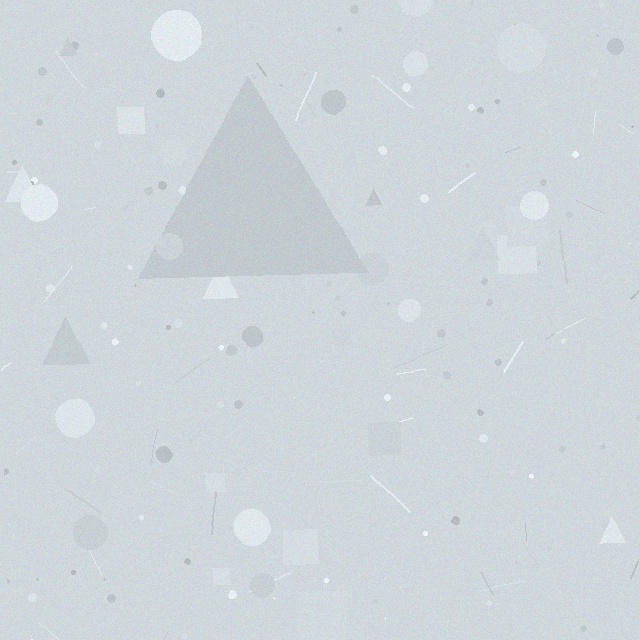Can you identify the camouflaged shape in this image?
The camouflaged shape is a triangle.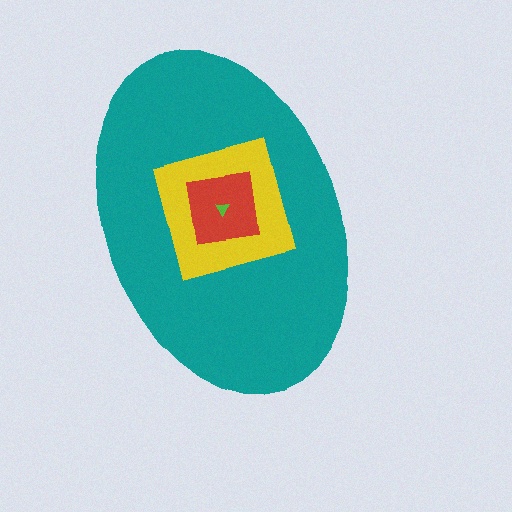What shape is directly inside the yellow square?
The red square.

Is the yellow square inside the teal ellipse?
Yes.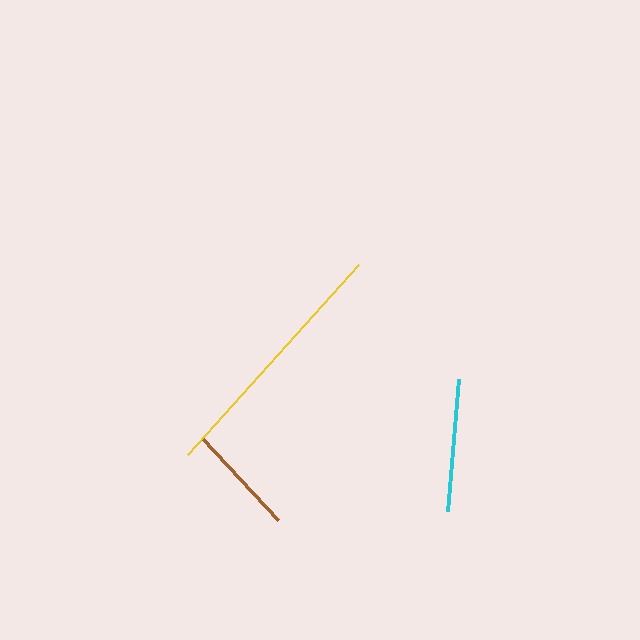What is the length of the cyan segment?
The cyan segment is approximately 133 pixels long.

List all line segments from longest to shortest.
From longest to shortest: yellow, cyan, brown.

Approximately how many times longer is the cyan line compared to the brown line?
The cyan line is approximately 1.2 times the length of the brown line.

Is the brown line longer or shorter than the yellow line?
The yellow line is longer than the brown line.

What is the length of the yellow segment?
The yellow segment is approximately 256 pixels long.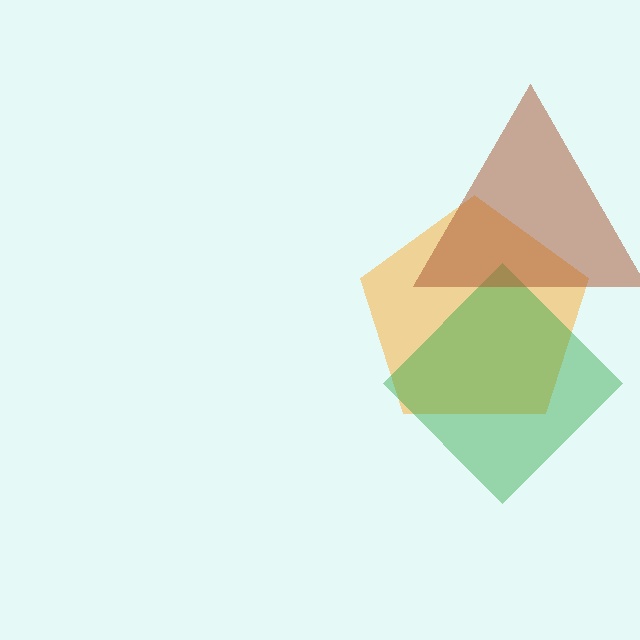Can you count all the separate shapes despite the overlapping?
Yes, there are 3 separate shapes.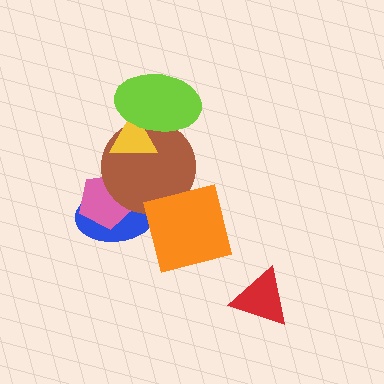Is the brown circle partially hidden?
Yes, it is partially covered by another shape.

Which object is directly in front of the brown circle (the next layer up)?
The orange square is directly in front of the brown circle.